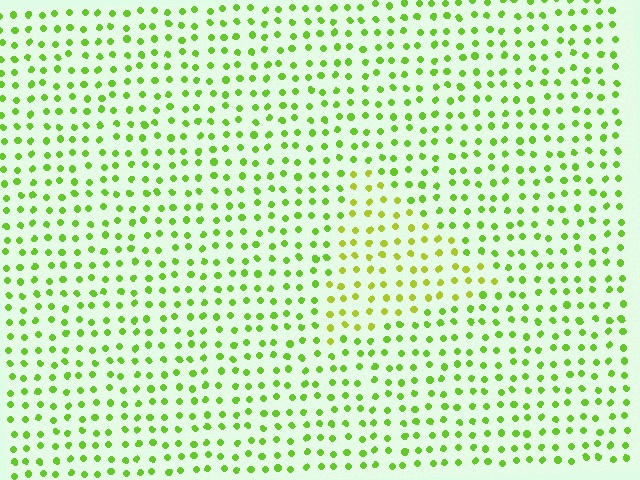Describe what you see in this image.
The image is filled with small lime elements in a uniform arrangement. A triangle-shaped region is visible where the elements are tinted to a slightly different hue, forming a subtle color boundary.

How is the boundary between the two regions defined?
The boundary is defined purely by a slight shift in hue (about 26 degrees). Spacing, size, and orientation are identical on both sides.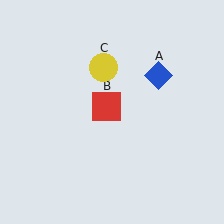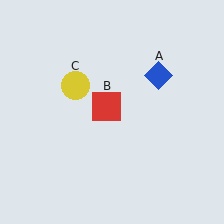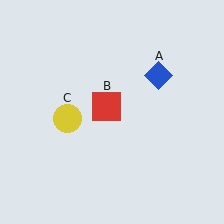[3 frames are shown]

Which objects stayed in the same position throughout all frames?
Blue diamond (object A) and red square (object B) remained stationary.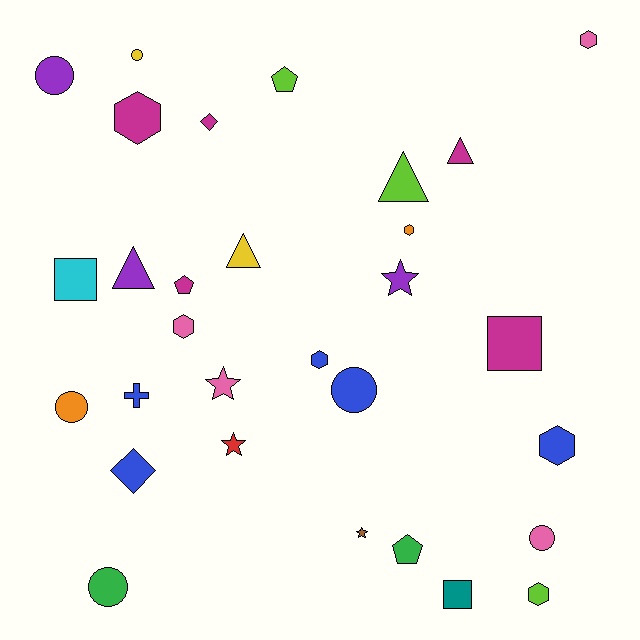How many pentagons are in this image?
There are 3 pentagons.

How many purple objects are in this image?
There are 3 purple objects.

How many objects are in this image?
There are 30 objects.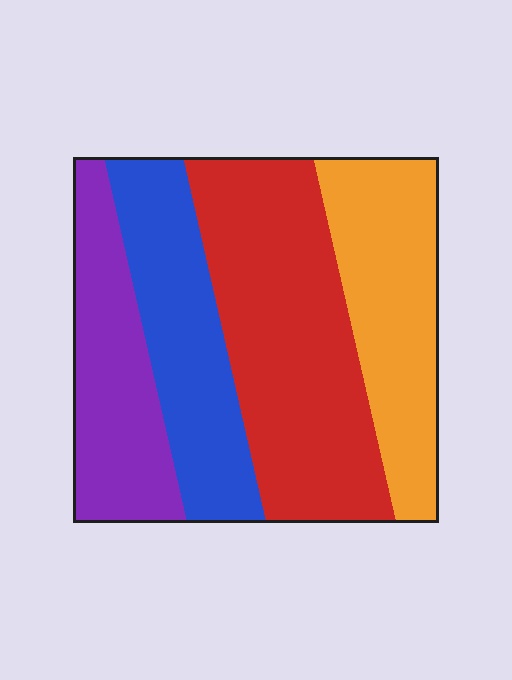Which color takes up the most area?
Red, at roughly 35%.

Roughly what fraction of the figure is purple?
Purple covers about 20% of the figure.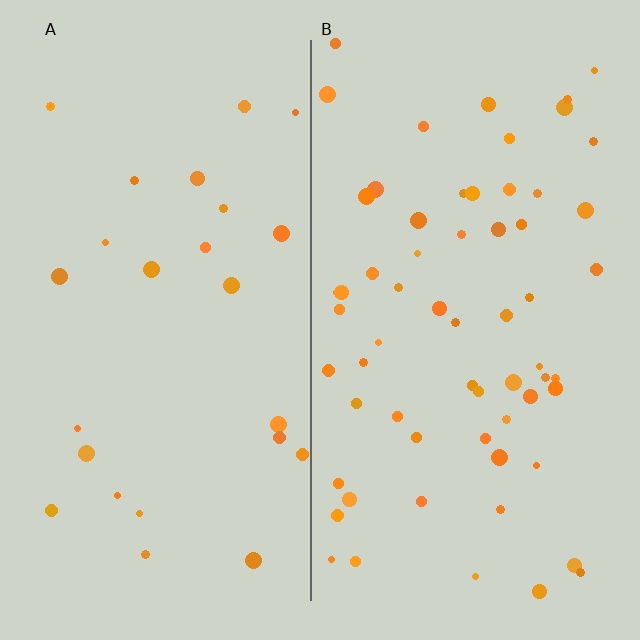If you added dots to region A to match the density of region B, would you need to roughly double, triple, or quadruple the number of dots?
Approximately triple.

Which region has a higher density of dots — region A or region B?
B (the right).